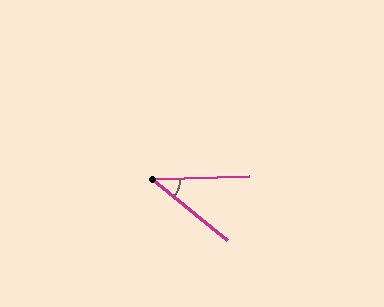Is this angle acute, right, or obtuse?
It is acute.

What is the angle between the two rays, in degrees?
Approximately 41 degrees.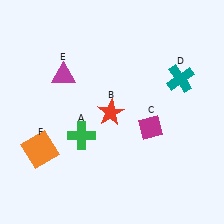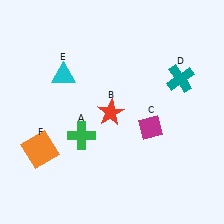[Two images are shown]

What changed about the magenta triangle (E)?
In Image 1, E is magenta. In Image 2, it changed to cyan.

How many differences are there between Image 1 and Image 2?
There is 1 difference between the two images.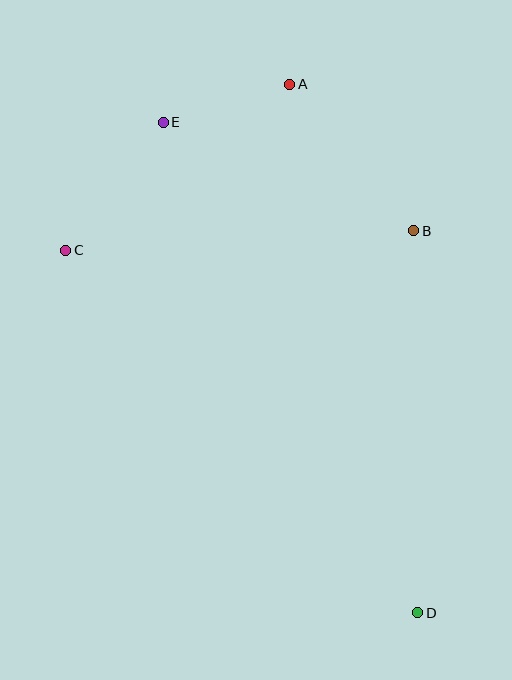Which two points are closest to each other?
Points A and E are closest to each other.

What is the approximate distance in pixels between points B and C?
The distance between B and C is approximately 349 pixels.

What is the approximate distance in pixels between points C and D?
The distance between C and D is approximately 505 pixels.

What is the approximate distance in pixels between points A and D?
The distance between A and D is approximately 544 pixels.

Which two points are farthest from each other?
Points D and E are farthest from each other.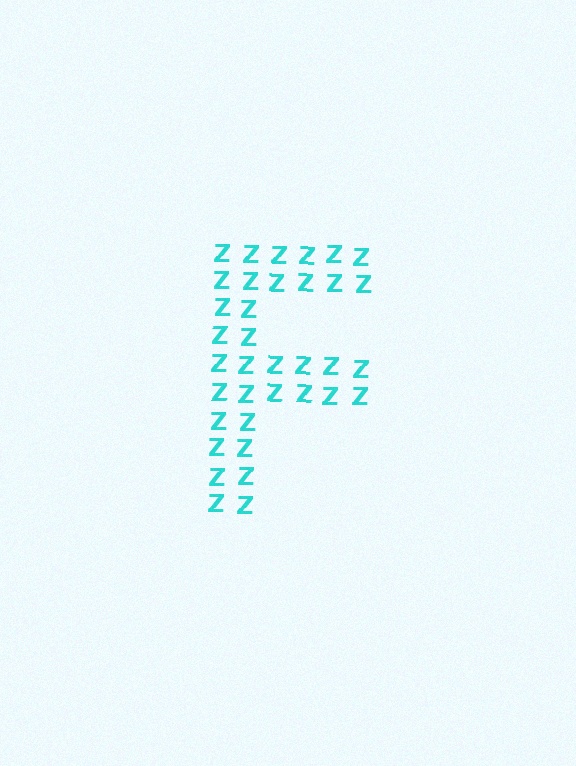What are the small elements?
The small elements are letter Z's.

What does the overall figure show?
The overall figure shows the letter F.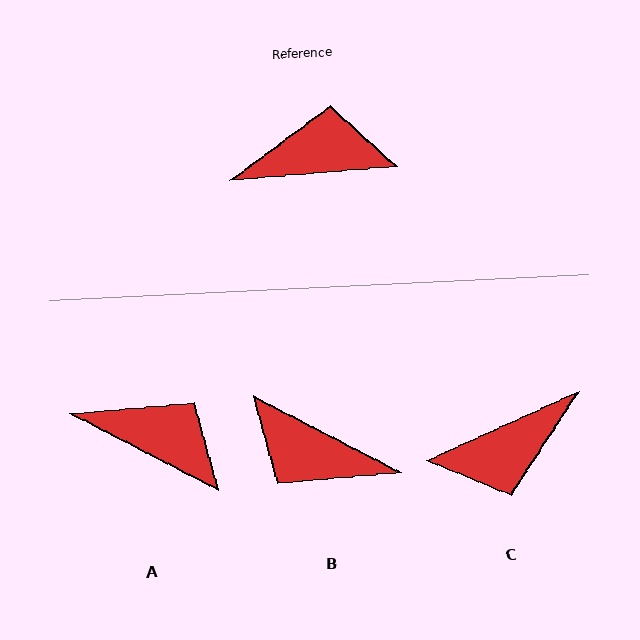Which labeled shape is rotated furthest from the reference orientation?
C, about 160 degrees away.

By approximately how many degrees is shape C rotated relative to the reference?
Approximately 160 degrees clockwise.